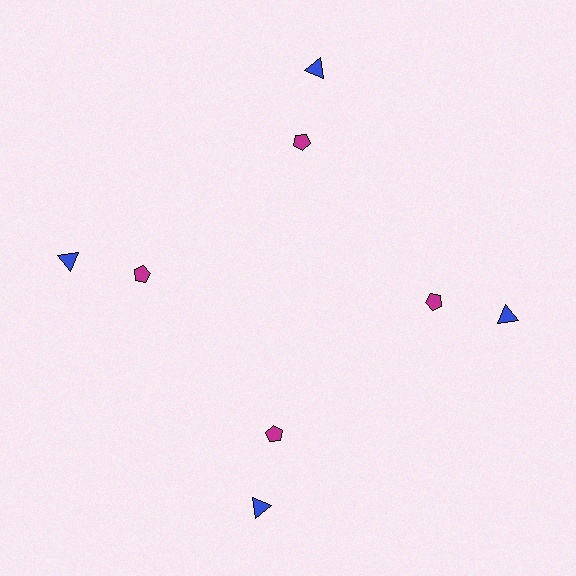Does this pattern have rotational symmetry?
Yes, this pattern has 4-fold rotational symmetry. It looks the same after rotating 90 degrees around the center.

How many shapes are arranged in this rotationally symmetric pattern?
There are 8 shapes, arranged in 4 groups of 2.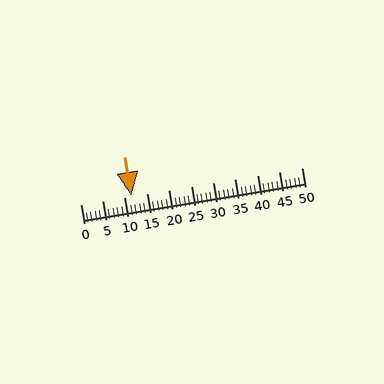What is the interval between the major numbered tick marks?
The major tick marks are spaced 5 units apart.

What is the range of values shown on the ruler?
The ruler shows values from 0 to 50.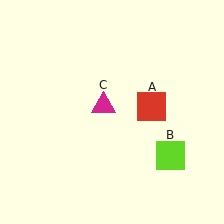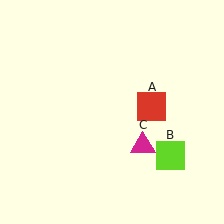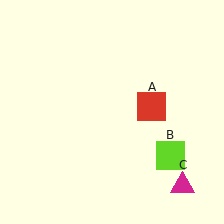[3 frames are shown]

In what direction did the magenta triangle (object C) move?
The magenta triangle (object C) moved down and to the right.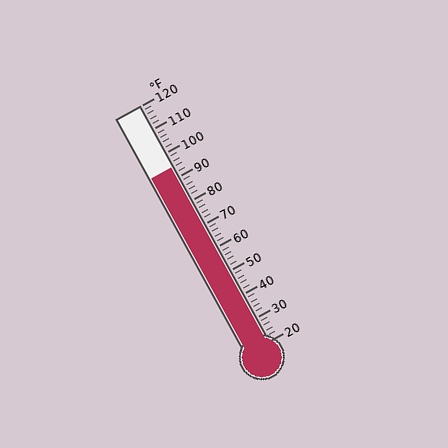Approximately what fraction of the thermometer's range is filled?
The thermometer is filled to approximately 75% of its range.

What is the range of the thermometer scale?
The thermometer scale ranges from 20°F to 120°F.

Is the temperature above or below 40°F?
The temperature is above 40°F.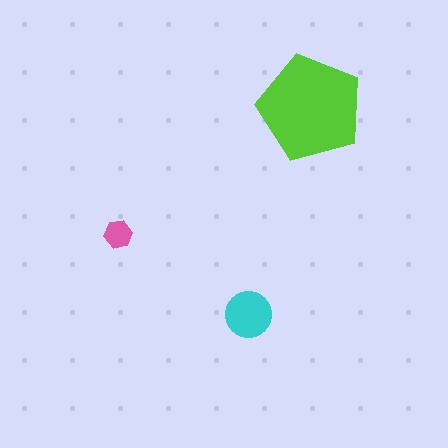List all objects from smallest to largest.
The pink hexagon, the cyan circle, the lime pentagon.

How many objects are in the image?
There are 3 objects in the image.